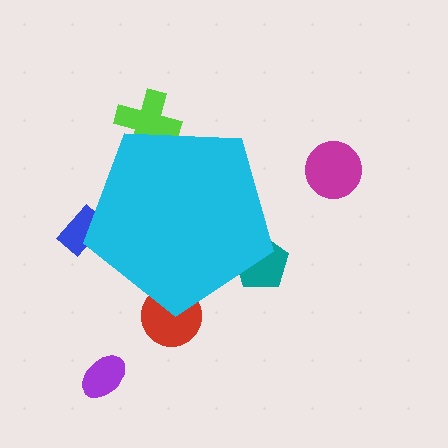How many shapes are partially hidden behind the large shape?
4 shapes are partially hidden.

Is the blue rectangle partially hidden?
Yes, the blue rectangle is partially hidden behind the cyan pentagon.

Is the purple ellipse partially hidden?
No, the purple ellipse is fully visible.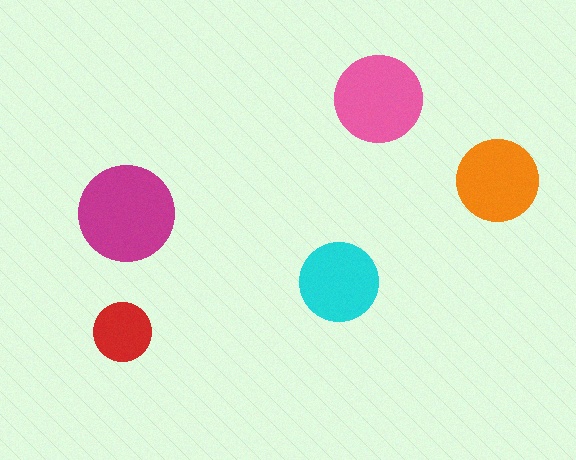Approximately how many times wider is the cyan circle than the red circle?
About 1.5 times wider.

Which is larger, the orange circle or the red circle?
The orange one.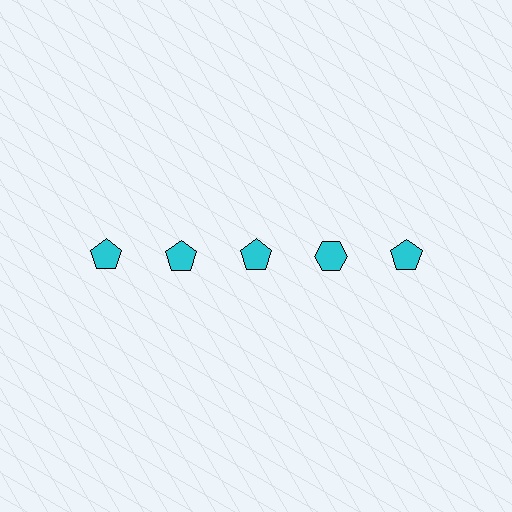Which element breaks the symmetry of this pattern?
The cyan hexagon in the top row, second from right column breaks the symmetry. All other shapes are cyan pentagons.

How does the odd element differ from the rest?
It has a different shape: hexagon instead of pentagon.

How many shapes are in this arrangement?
There are 5 shapes arranged in a grid pattern.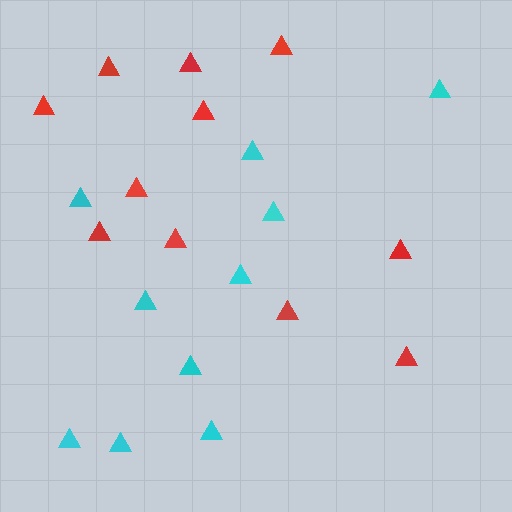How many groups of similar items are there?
There are 2 groups: one group of red triangles (11) and one group of cyan triangles (10).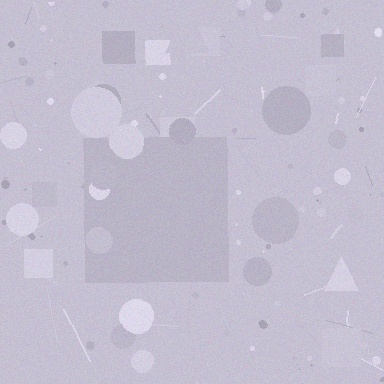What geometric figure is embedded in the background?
A square is embedded in the background.